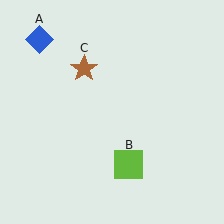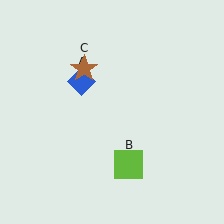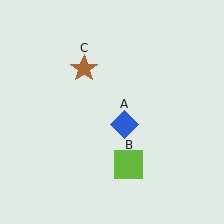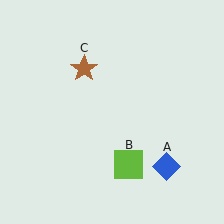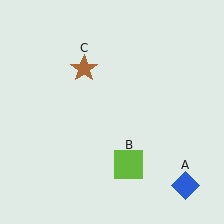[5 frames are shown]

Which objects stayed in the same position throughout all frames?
Lime square (object B) and brown star (object C) remained stationary.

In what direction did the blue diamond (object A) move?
The blue diamond (object A) moved down and to the right.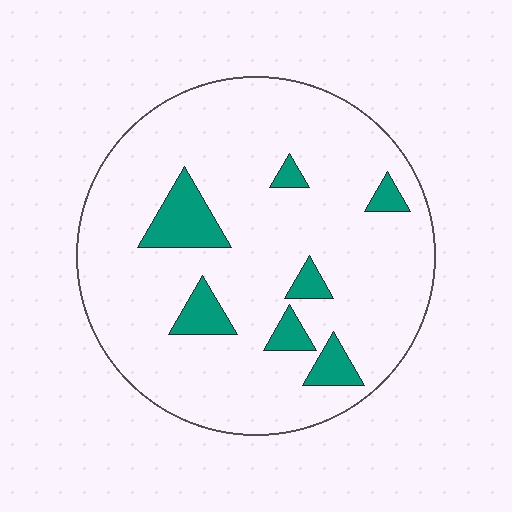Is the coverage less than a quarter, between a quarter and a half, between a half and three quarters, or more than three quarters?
Less than a quarter.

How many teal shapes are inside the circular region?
7.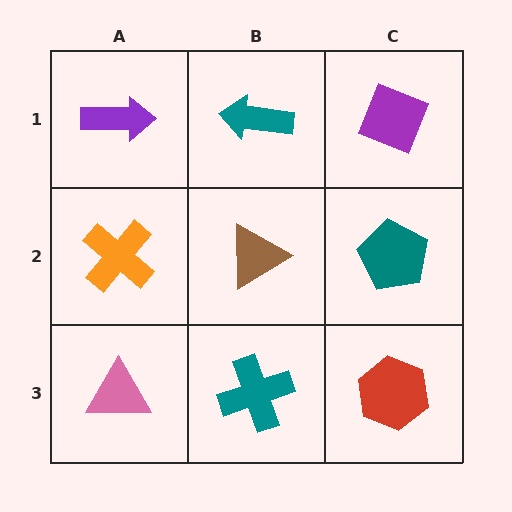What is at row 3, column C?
A red hexagon.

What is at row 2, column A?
An orange cross.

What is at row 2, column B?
A brown triangle.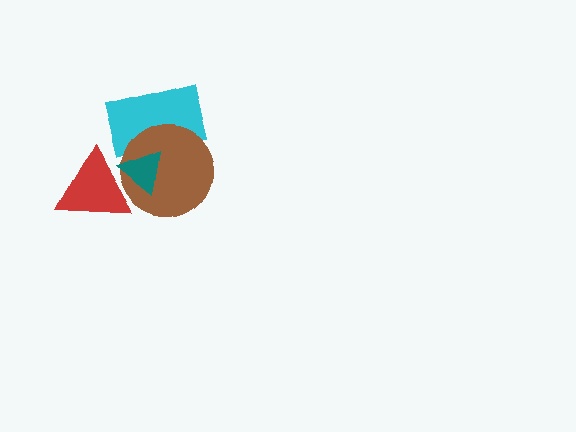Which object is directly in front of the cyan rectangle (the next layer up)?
The brown circle is directly in front of the cyan rectangle.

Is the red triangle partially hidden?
No, no other shape covers it.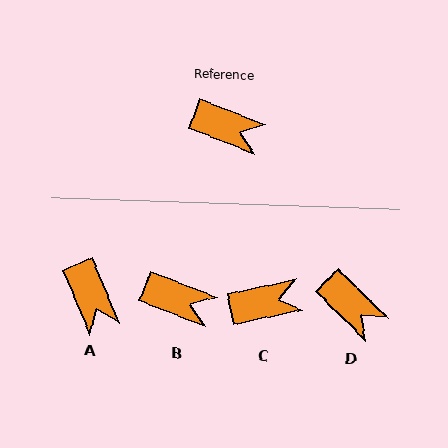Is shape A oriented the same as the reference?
No, it is off by about 46 degrees.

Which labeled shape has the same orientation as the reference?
B.